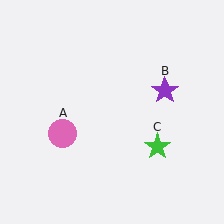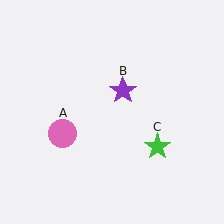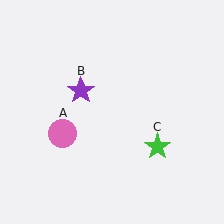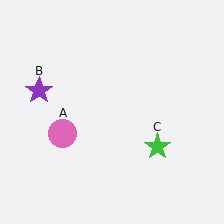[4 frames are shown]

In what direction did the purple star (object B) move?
The purple star (object B) moved left.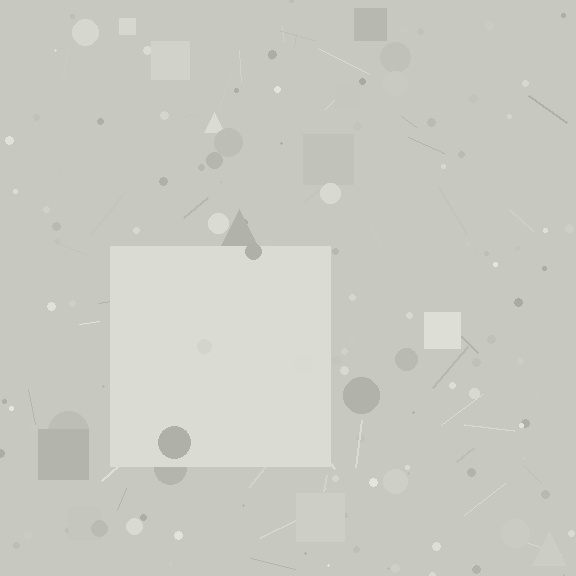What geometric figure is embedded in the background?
A square is embedded in the background.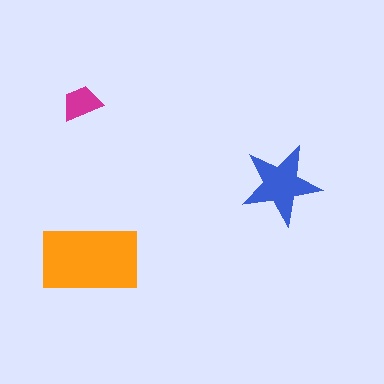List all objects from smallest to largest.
The magenta trapezoid, the blue star, the orange rectangle.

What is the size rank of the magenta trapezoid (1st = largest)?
3rd.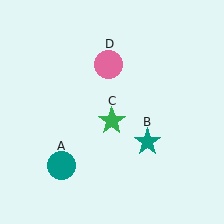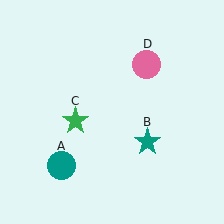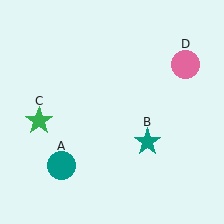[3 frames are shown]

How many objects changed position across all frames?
2 objects changed position: green star (object C), pink circle (object D).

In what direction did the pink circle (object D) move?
The pink circle (object D) moved right.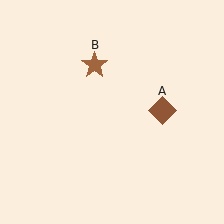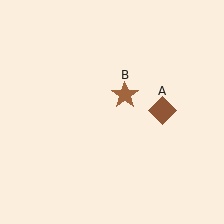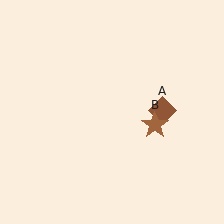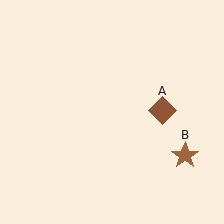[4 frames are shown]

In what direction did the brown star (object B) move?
The brown star (object B) moved down and to the right.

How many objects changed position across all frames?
1 object changed position: brown star (object B).